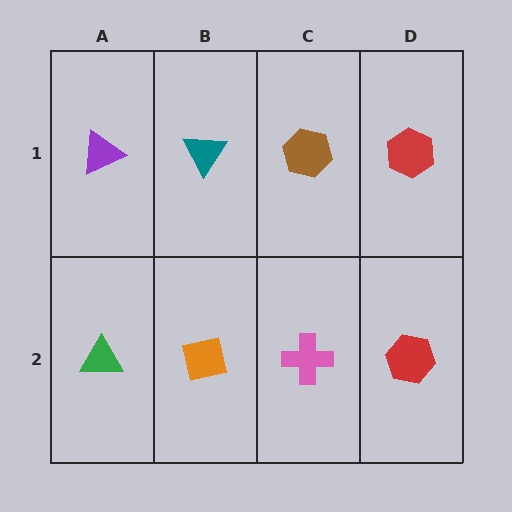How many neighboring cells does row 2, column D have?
2.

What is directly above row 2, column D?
A red hexagon.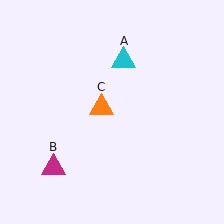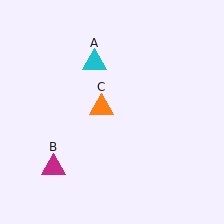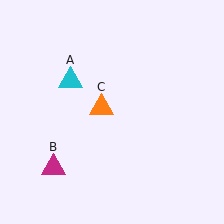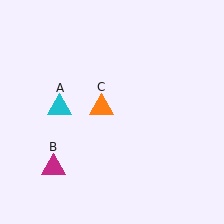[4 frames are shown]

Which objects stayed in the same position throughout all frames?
Magenta triangle (object B) and orange triangle (object C) remained stationary.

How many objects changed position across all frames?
1 object changed position: cyan triangle (object A).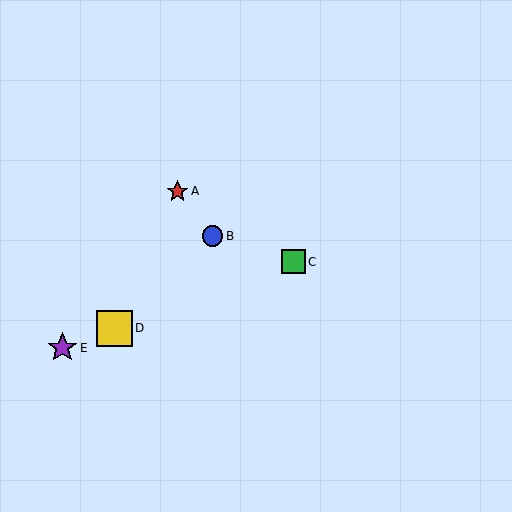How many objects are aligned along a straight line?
3 objects (C, D, E) are aligned along a straight line.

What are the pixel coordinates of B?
Object B is at (212, 236).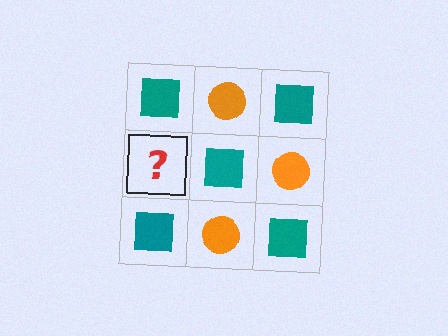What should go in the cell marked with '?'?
The missing cell should contain an orange circle.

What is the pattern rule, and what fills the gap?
The rule is that it alternates teal square and orange circle in a checkerboard pattern. The gap should be filled with an orange circle.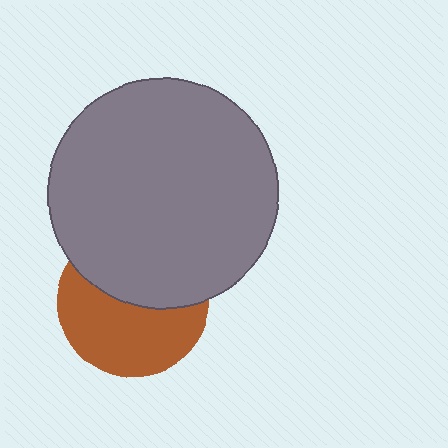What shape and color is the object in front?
The object in front is a gray circle.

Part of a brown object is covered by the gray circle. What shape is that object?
It is a circle.